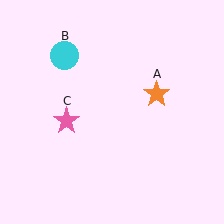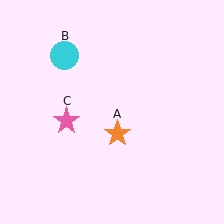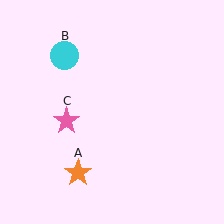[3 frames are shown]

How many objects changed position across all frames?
1 object changed position: orange star (object A).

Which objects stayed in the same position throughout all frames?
Cyan circle (object B) and pink star (object C) remained stationary.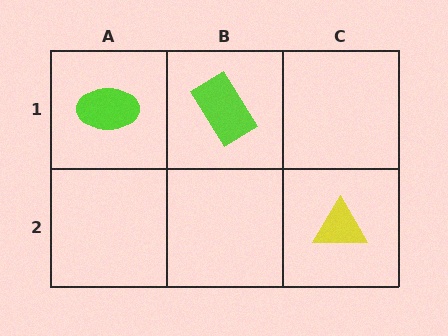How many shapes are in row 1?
2 shapes.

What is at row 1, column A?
A lime ellipse.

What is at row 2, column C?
A yellow triangle.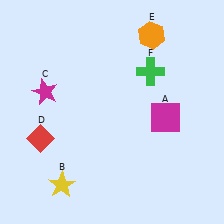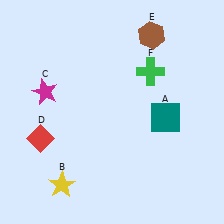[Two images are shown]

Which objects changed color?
A changed from magenta to teal. E changed from orange to brown.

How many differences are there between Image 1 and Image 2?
There are 2 differences between the two images.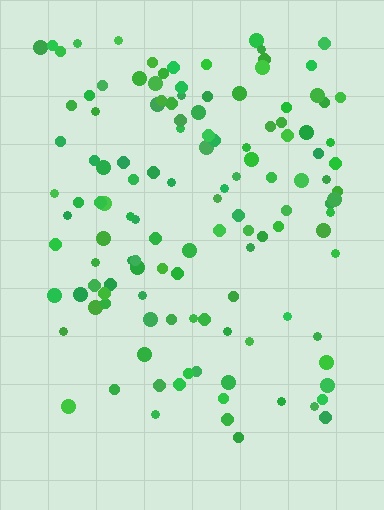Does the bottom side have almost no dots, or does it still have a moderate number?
Still a moderate number, just noticeably fewer than the top.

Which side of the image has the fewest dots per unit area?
The bottom.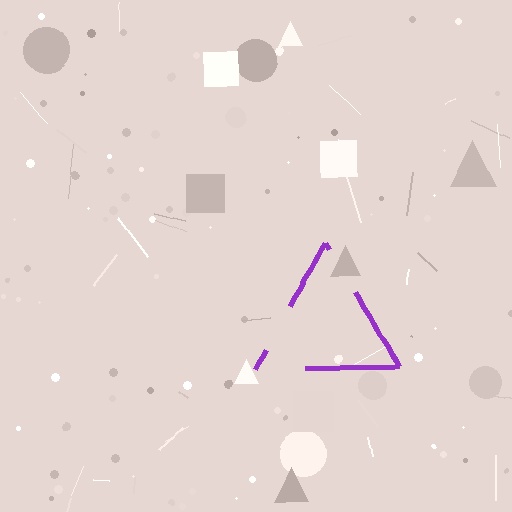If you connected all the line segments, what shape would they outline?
They would outline a triangle.